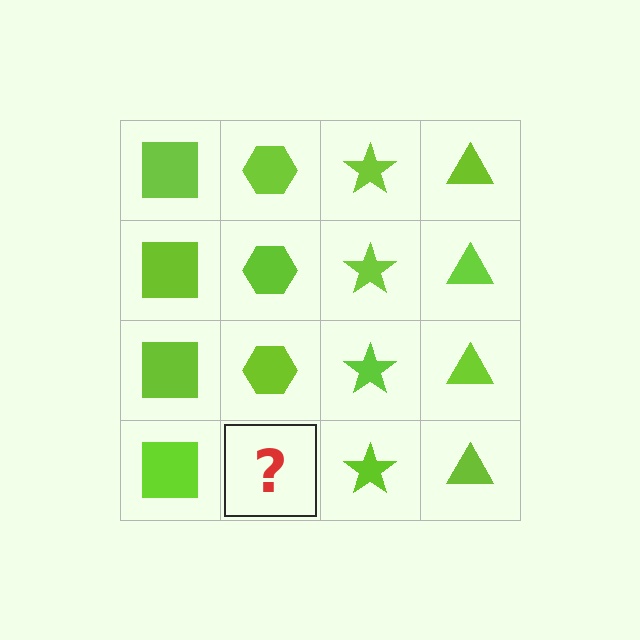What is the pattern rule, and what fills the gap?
The rule is that each column has a consistent shape. The gap should be filled with a lime hexagon.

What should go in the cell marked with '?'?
The missing cell should contain a lime hexagon.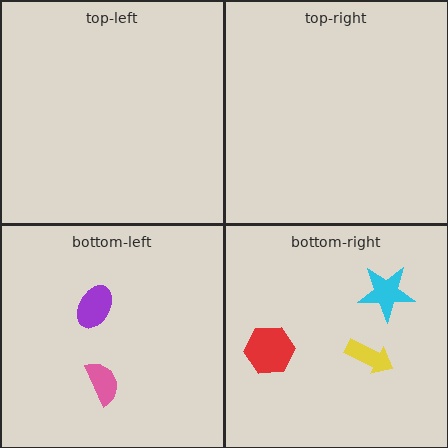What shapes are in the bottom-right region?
The red hexagon, the cyan star, the yellow arrow.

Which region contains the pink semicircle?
The bottom-left region.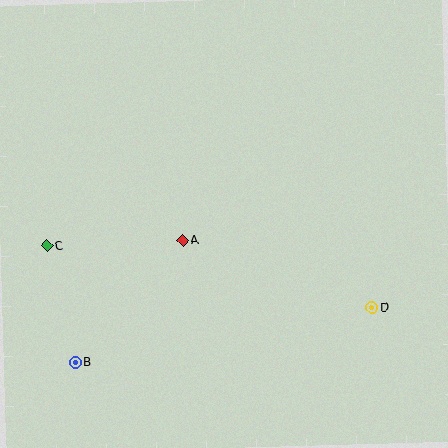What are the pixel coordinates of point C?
Point C is at (47, 246).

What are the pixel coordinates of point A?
Point A is at (183, 241).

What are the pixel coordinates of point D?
Point D is at (372, 308).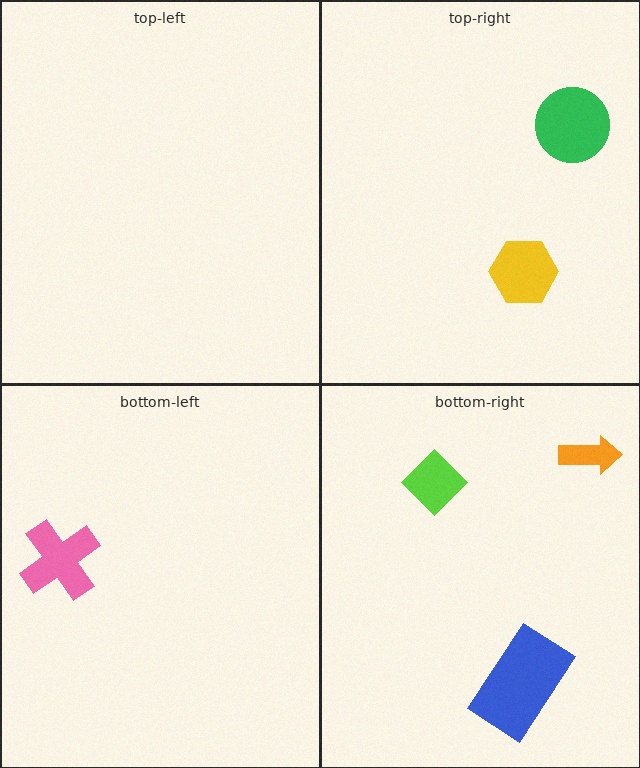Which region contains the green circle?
The top-right region.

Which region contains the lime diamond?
The bottom-right region.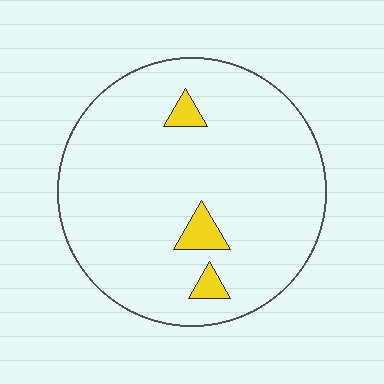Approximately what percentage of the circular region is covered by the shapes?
Approximately 5%.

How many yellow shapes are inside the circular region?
3.